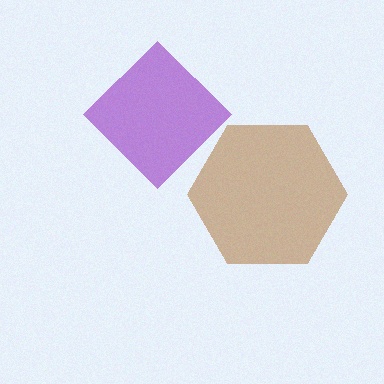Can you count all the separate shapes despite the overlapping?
Yes, there are 2 separate shapes.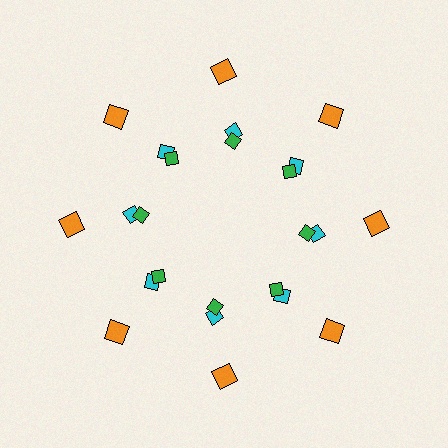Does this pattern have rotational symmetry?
Yes, this pattern has 8-fold rotational symmetry. It looks the same after rotating 45 degrees around the center.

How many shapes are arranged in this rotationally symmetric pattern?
There are 24 shapes, arranged in 8 groups of 3.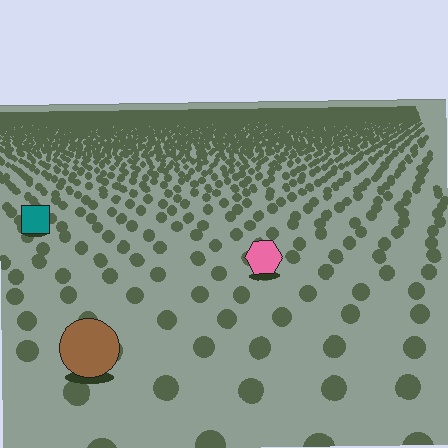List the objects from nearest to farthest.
From nearest to farthest: the brown circle, the pink hexagon, the teal square.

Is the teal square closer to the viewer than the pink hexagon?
No. The pink hexagon is closer — you can tell from the texture gradient: the ground texture is coarser near it.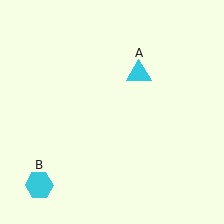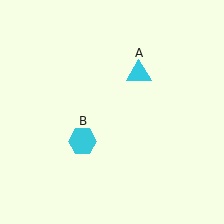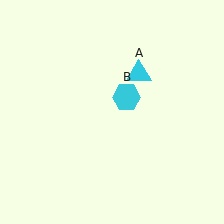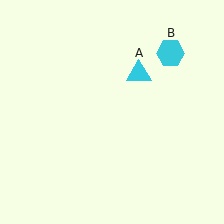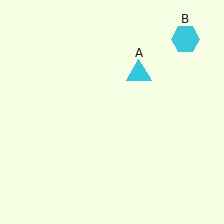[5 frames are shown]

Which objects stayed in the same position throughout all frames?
Cyan triangle (object A) remained stationary.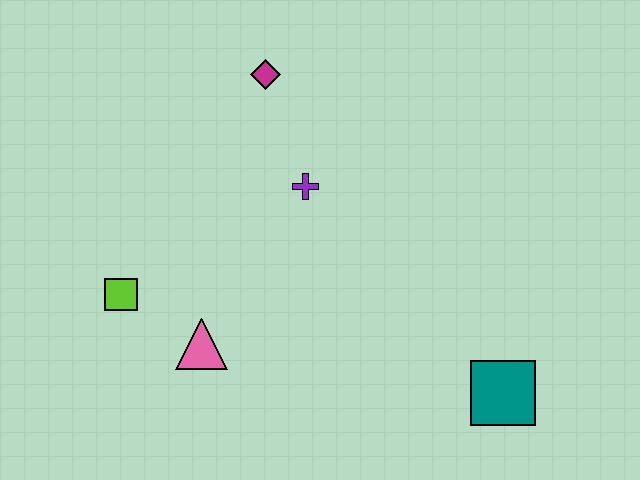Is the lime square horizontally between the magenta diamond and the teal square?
No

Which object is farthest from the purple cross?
The teal square is farthest from the purple cross.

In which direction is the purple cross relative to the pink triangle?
The purple cross is above the pink triangle.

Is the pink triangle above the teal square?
Yes